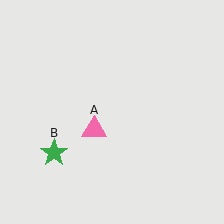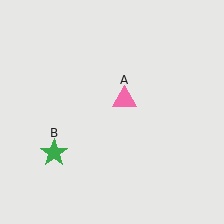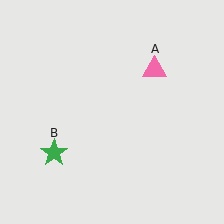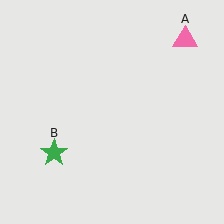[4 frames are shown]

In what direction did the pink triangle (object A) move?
The pink triangle (object A) moved up and to the right.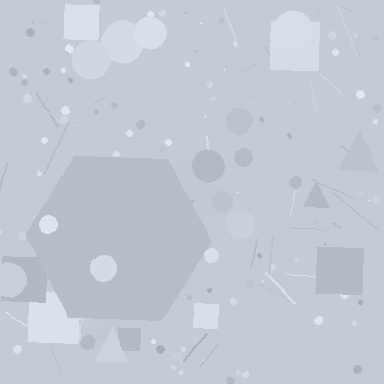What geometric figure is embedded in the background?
A hexagon is embedded in the background.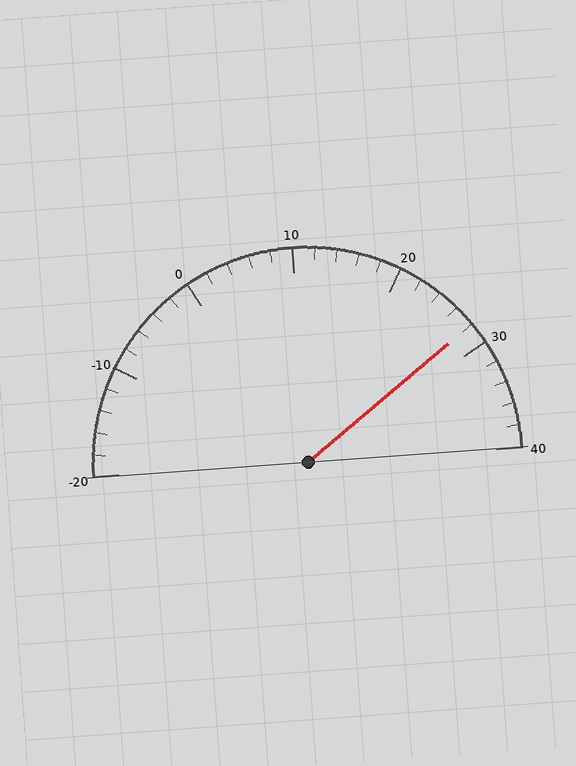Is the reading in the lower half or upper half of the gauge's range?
The reading is in the upper half of the range (-20 to 40).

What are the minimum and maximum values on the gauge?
The gauge ranges from -20 to 40.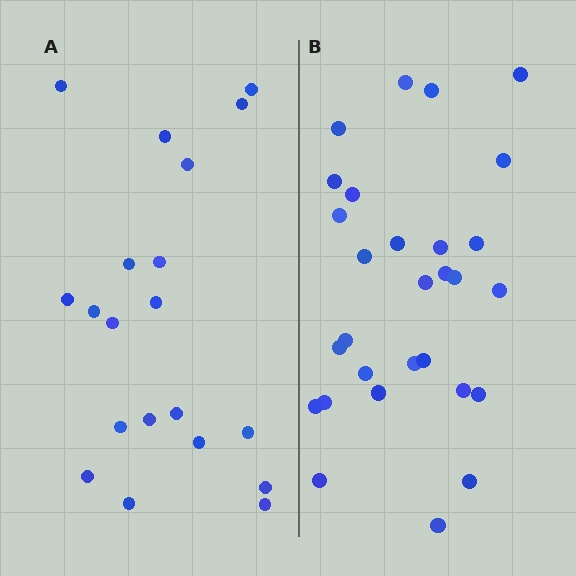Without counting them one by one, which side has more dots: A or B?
Region B (the right region) has more dots.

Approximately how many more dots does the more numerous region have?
Region B has roughly 8 or so more dots than region A.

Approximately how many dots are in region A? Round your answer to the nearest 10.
About 20 dots.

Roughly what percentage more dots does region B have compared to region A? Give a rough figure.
About 45% more.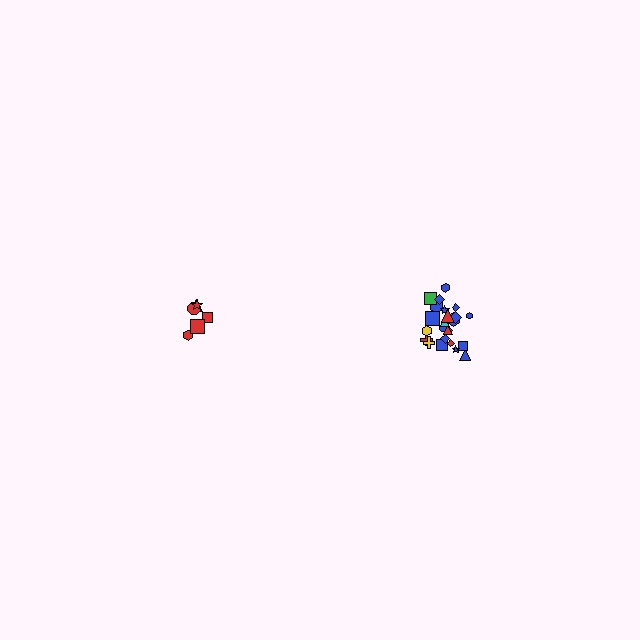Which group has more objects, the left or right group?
The right group.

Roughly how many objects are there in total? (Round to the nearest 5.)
Roughly 30 objects in total.